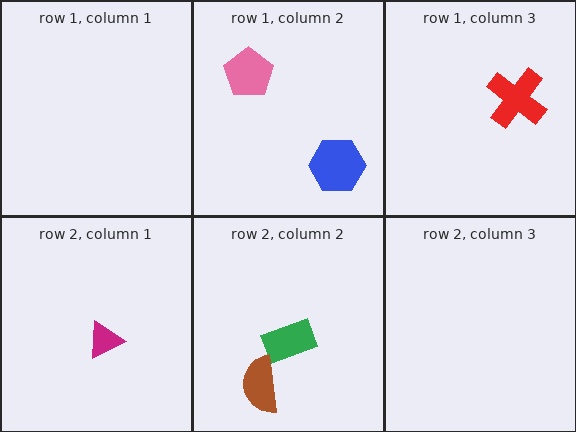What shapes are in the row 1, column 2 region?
The pink pentagon, the blue hexagon.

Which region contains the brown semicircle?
The row 2, column 2 region.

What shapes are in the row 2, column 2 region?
The green rectangle, the brown semicircle.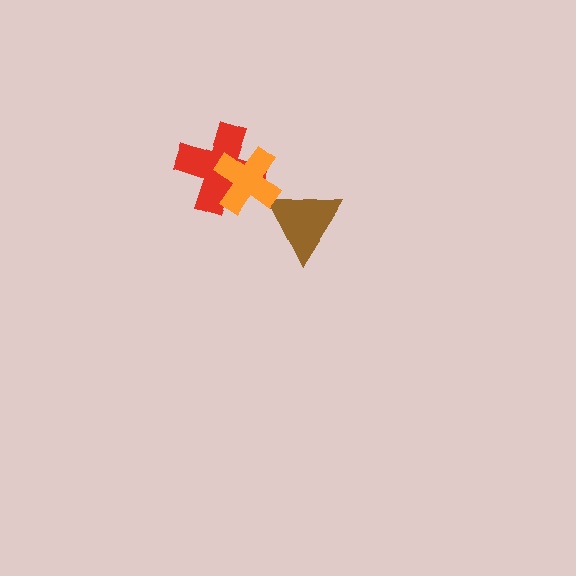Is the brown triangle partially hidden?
Yes, it is partially covered by another shape.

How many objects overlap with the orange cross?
2 objects overlap with the orange cross.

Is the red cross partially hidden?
Yes, it is partially covered by another shape.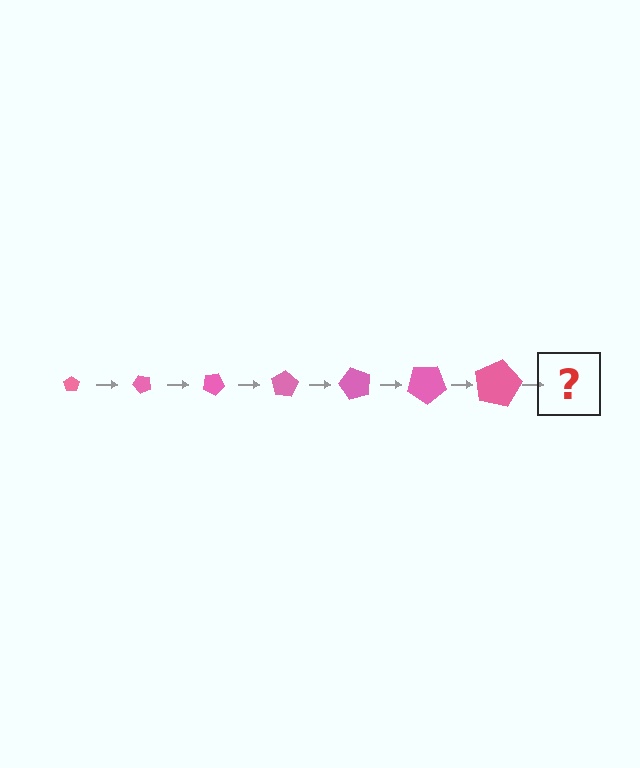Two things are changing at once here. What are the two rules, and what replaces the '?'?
The two rules are that the pentagon grows larger each step and it rotates 50 degrees each step. The '?' should be a pentagon, larger than the previous one and rotated 350 degrees from the start.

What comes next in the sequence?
The next element should be a pentagon, larger than the previous one and rotated 350 degrees from the start.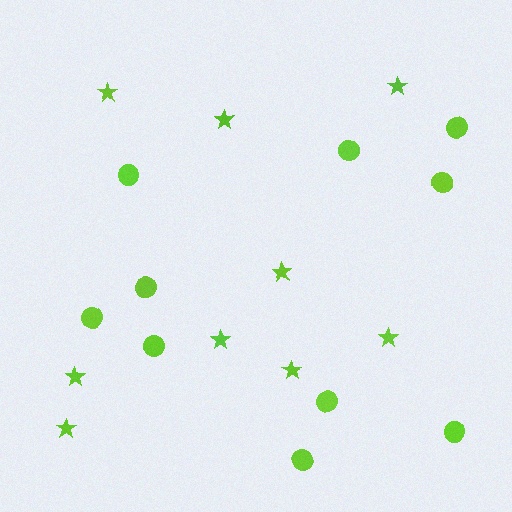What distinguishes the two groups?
There are 2 groups: one group of stars (9) and one group of circles (10).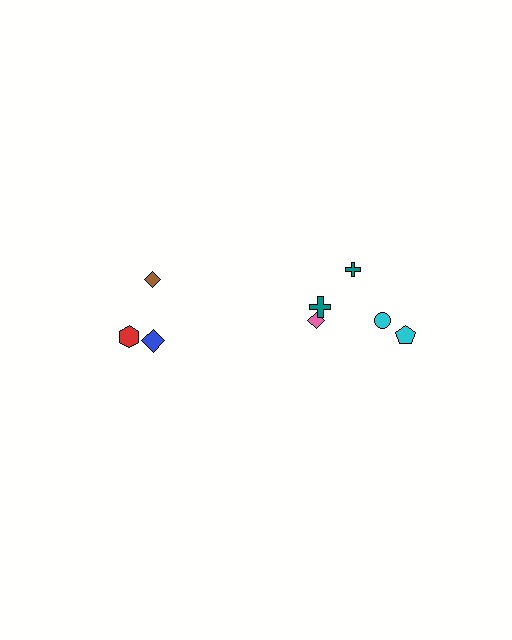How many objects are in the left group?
There are 3 objects.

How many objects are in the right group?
There are 5 objects.